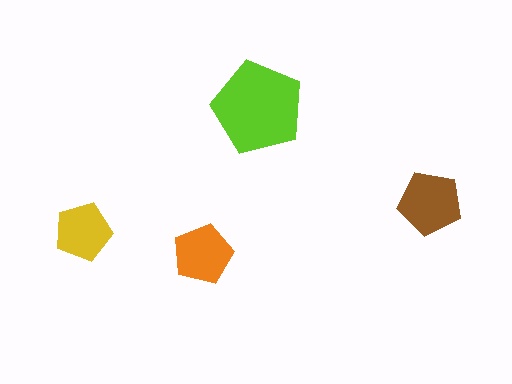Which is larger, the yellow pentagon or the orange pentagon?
The orange one.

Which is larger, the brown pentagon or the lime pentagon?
The lime one.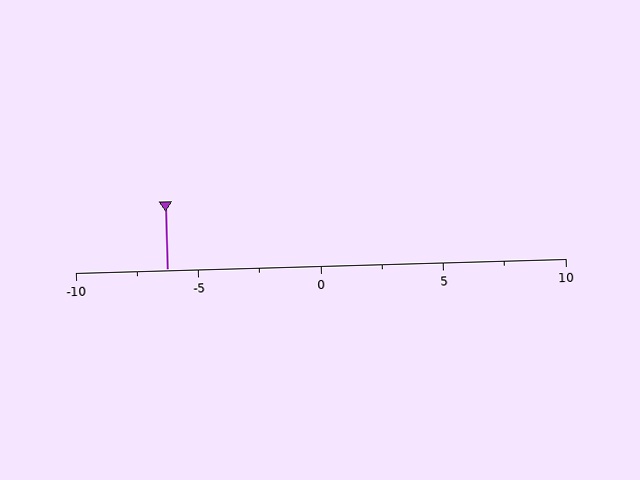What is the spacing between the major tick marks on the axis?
The major ticks are spaced 5 apart.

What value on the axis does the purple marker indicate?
The marker indicates approximately -6.2.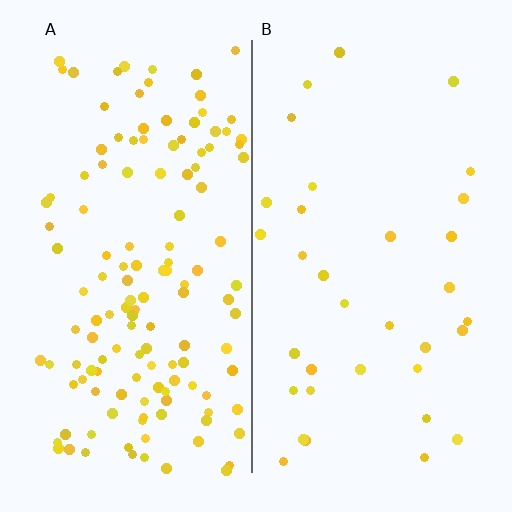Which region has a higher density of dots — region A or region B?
A (the left).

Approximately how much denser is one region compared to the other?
Approximately 4.0× — region A over region B.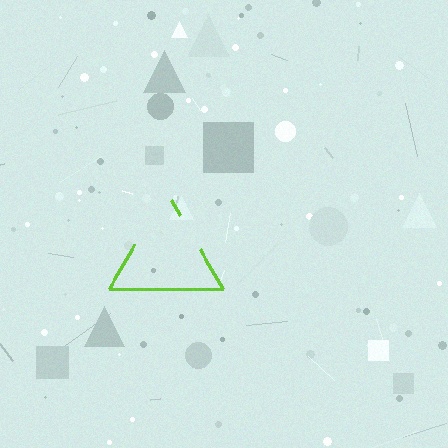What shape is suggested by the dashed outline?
The dashed outline suggests a triangle.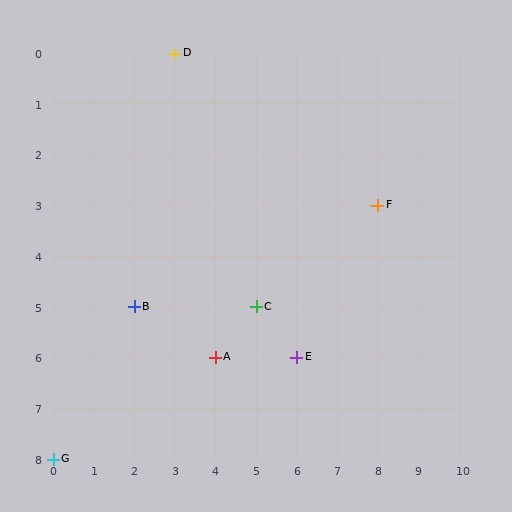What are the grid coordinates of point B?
Point B is at grid coordinates (2, 5).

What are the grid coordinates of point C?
Point C is at grid coordinates (5, 5).